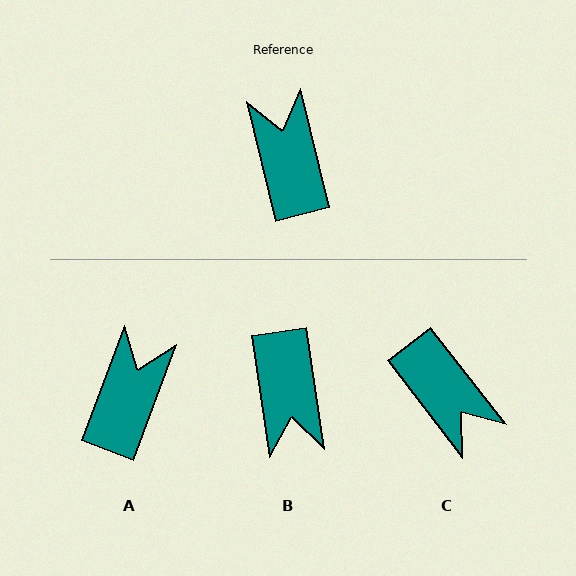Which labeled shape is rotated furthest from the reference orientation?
B, about 175 degrees away.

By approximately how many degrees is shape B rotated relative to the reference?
Approximately 175 degrees counter-clockwise.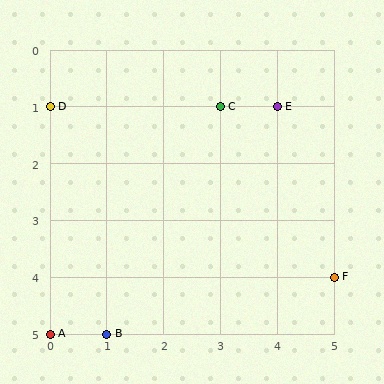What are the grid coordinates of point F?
Point F is at grid coordinates (5, 4).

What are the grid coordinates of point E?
Point E is at grid coordinates (4, 1).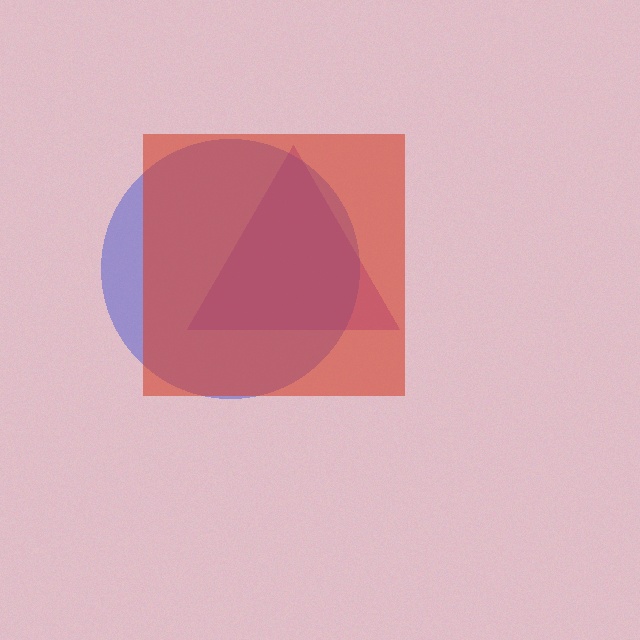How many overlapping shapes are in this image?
There are 3 overlapping shapes in the image.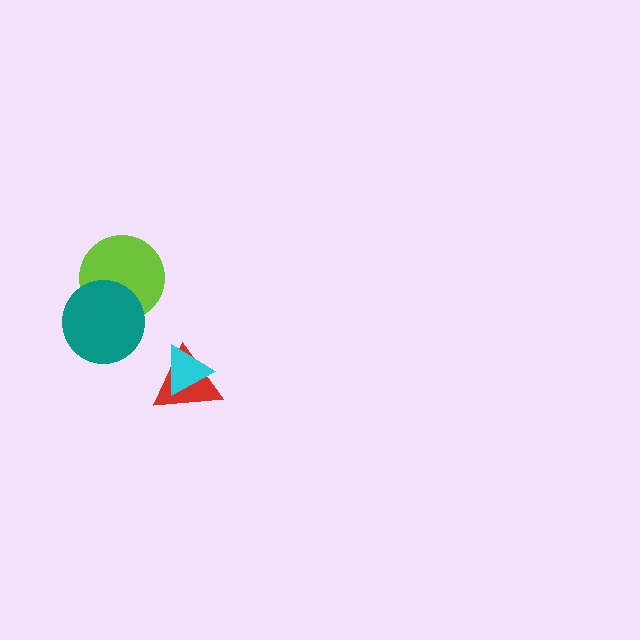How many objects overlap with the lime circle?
1 object overlaps with the lime circle.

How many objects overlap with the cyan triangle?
1 object overlaps with the cyan triangle.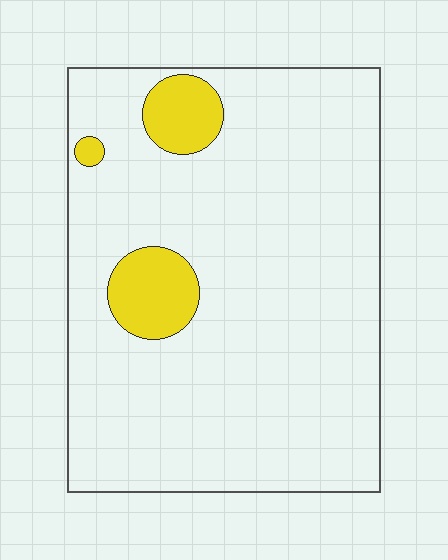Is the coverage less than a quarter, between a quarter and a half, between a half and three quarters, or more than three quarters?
Less than a quarter.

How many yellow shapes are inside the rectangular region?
3.